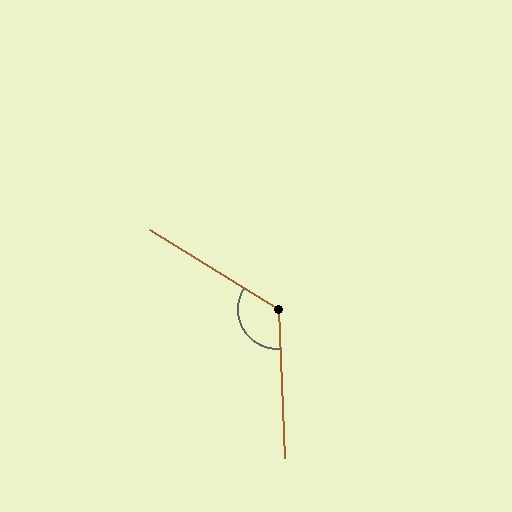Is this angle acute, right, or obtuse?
It is obtuse.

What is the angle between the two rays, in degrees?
Approximately 124 degrees.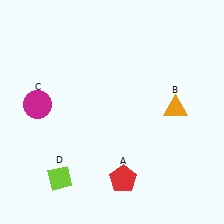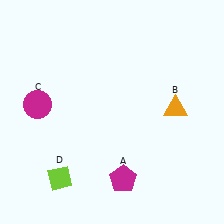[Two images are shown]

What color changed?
The pentagon (A) changed from red in Image 1 to magenta in Image 2.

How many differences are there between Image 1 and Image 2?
There is 1 difference between the two images.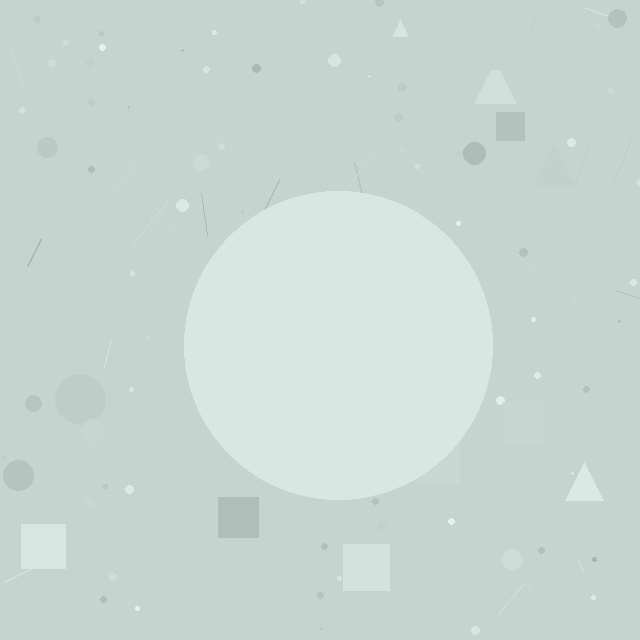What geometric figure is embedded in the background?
A circle is embedded in the background.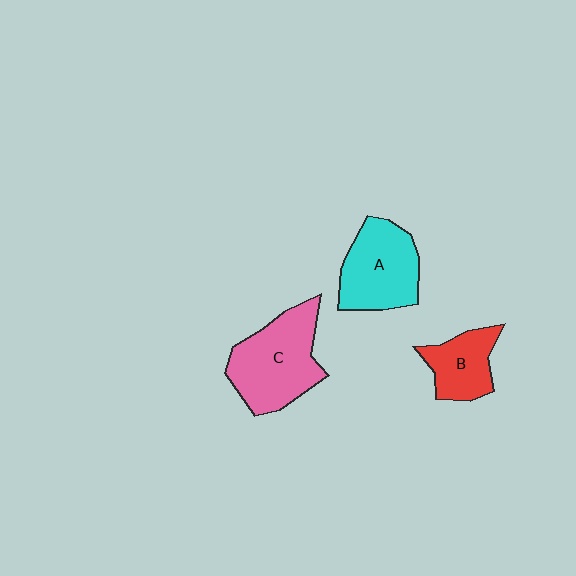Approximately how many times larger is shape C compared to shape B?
Approximately 1.7 times.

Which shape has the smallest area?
Shape B (red).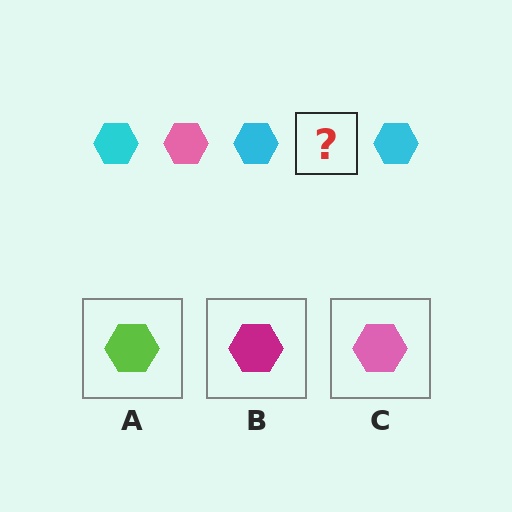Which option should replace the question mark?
Option C.